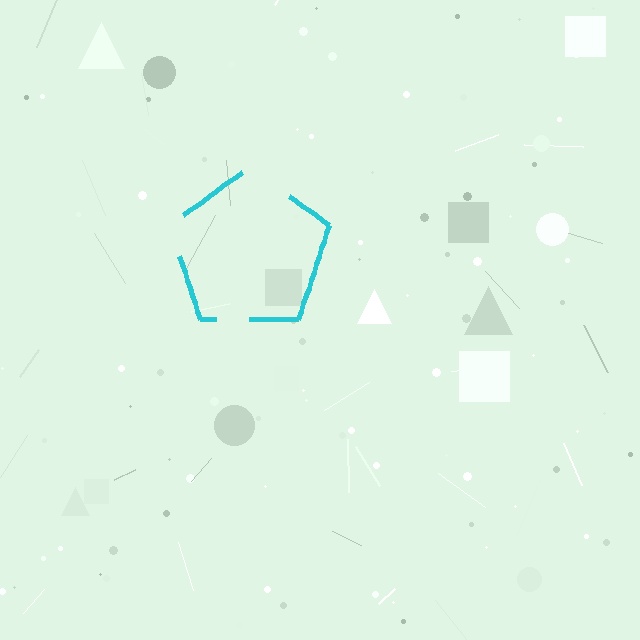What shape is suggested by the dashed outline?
The dashed outline suggests a pentagon.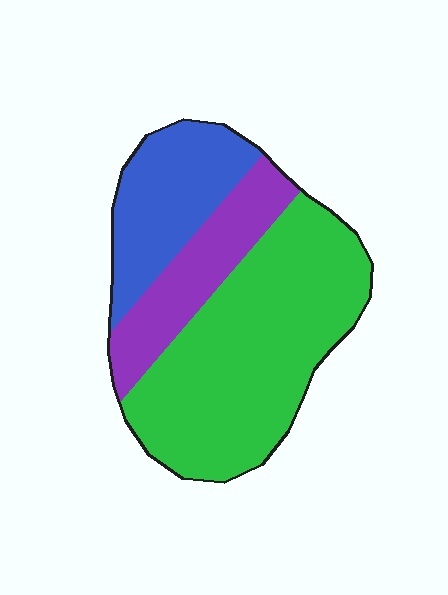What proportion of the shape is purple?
Purple covers 20% of the shape.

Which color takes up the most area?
Green, at roughly 55%.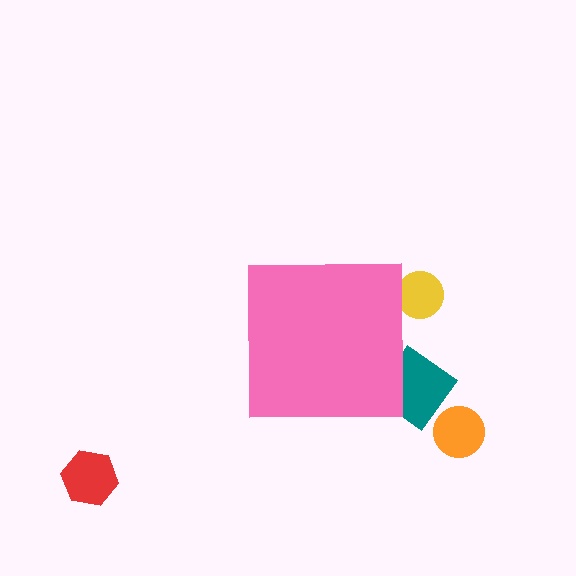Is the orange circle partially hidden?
No, the orange circle is fully visible.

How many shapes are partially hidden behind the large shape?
2 shapes are partially hidden.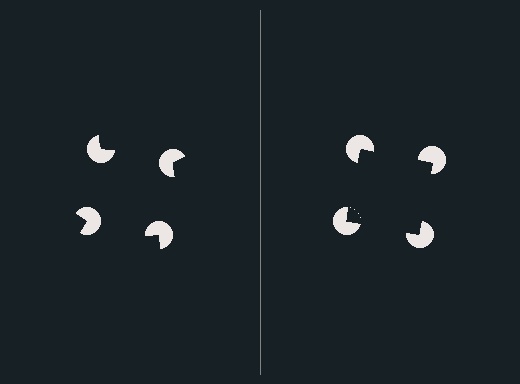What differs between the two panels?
The pac-man discs are positioned identically on both sides; only the wedge orientations differ. On the right they align to a square; on the left they are misaligned.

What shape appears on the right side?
An illusory square.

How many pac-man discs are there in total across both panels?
8 — 4 on each side.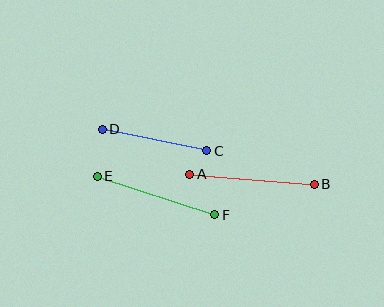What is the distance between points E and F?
The distance is approximately 124 pixels.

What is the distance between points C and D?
The distance is approximately 107 pixels.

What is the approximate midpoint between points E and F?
The midpoint is at approximately (156, 196) pixels.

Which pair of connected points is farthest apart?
Points A and B are farthest apart.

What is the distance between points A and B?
The distance is approximately 125 pixels.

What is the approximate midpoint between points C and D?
The midpoint is at approximately (154, 140) pixels.